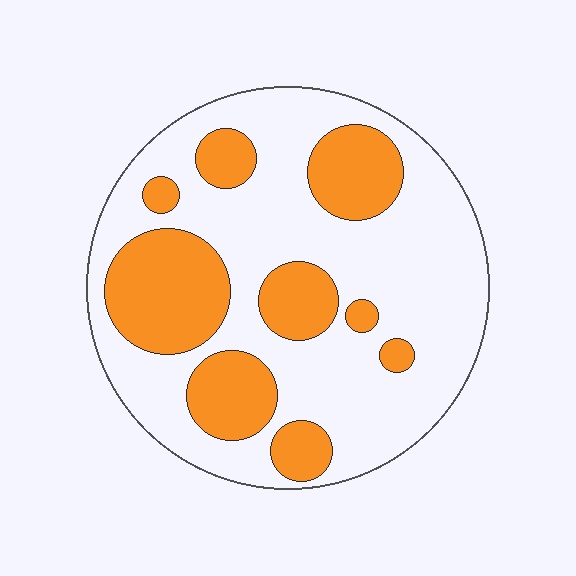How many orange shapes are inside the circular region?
9.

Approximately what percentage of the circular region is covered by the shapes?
Approximately 30%.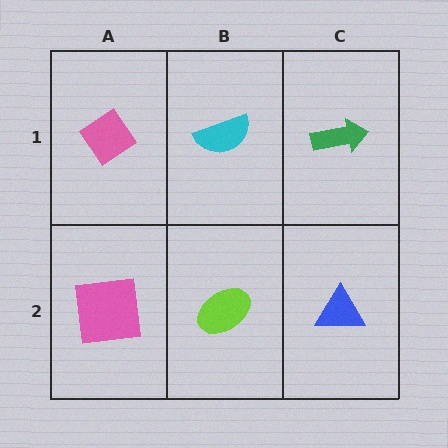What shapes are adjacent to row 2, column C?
A green arrow (row 1, column C), a lime ellipse (row 2, column B).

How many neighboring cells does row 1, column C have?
2.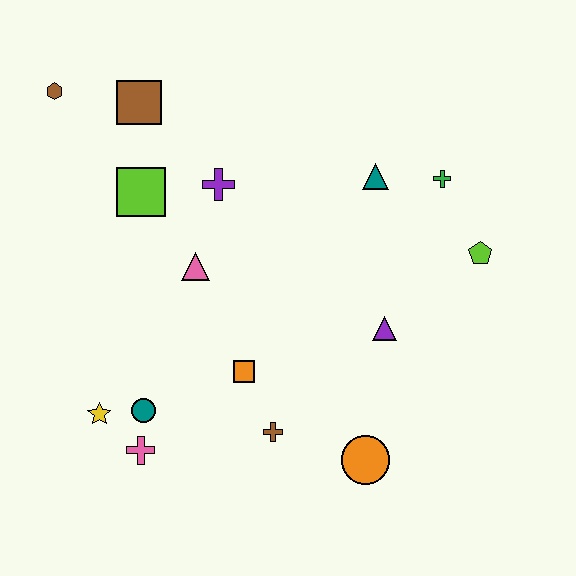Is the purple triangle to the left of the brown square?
No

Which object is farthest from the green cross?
The yellow star is farthest from the green cross.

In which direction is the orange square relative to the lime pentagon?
The orange square is to the left of the lime pentagon.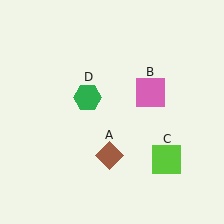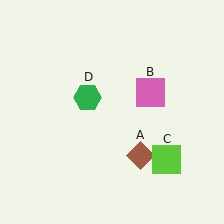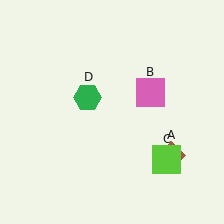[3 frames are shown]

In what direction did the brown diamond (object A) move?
The brown diamond (object A) moved right.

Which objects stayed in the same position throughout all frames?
Pink square (object B) and lime square (object C) and green hexagon (object D) remained stationary.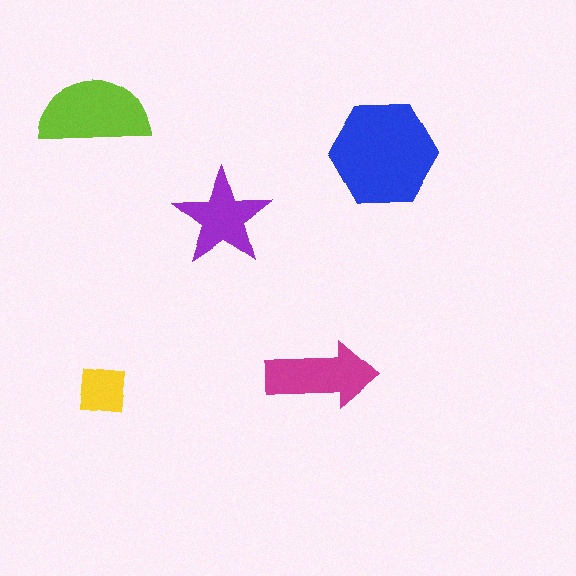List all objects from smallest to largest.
The yellow square, the purple star, the magenta arrow, the lime semicircle, the blue hexagon.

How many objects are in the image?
There are 5 objects in the image.